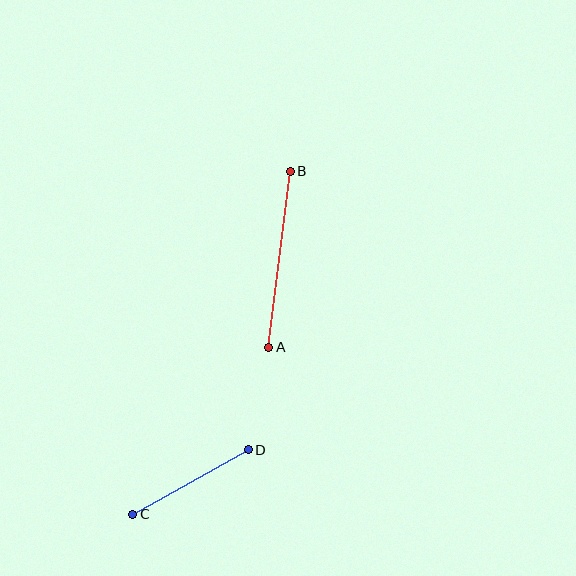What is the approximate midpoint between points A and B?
The midpoint is at approximately (279, 259) pixels.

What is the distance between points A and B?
The distance is approximately 178 pixels.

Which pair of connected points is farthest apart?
Points A and B are farthest apart.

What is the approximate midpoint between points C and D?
The midpoint is at approximately (190, 482) pixels.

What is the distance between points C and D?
The distance is approximately 132 pixels.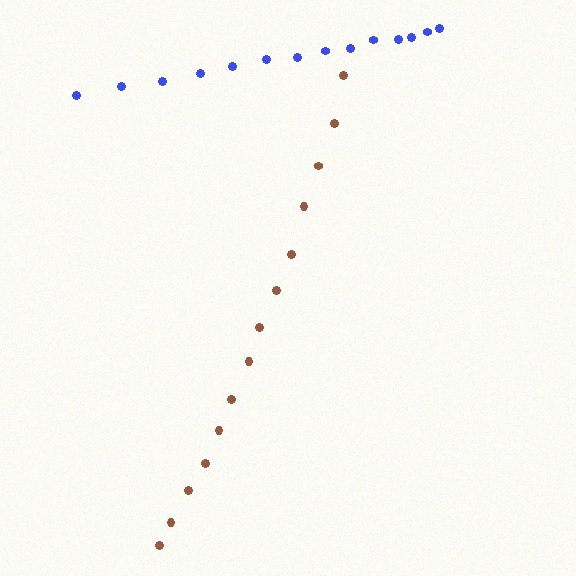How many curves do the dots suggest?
There are 2 distinct paths.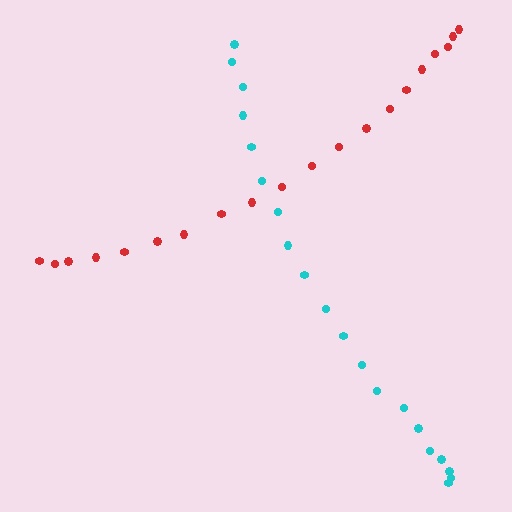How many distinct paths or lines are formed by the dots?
There are 2 distinct paths.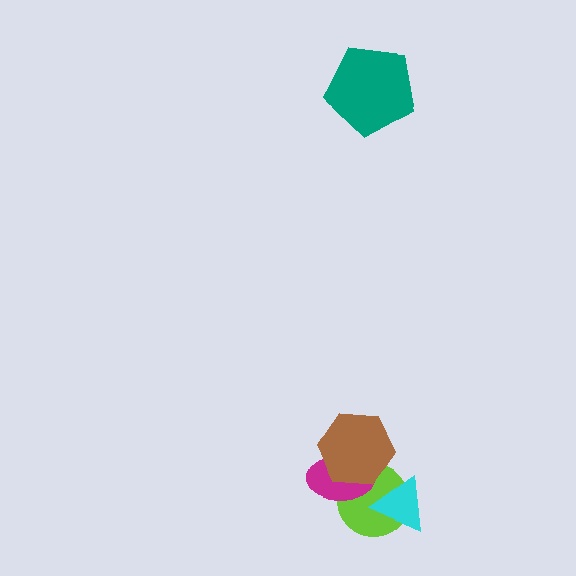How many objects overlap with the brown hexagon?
2 objects overlap with the brown hexagon.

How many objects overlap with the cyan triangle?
1 object overlaps with the cyan triangle.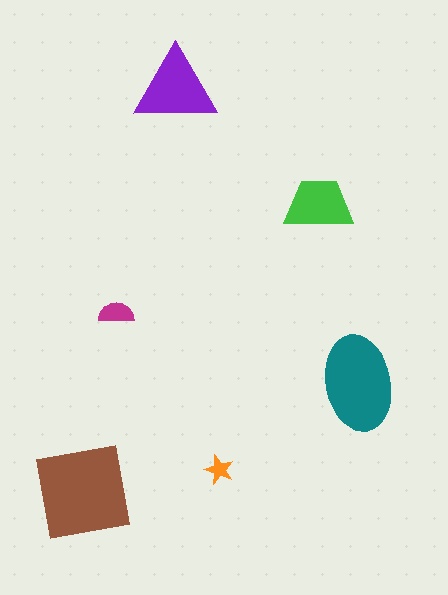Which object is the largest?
The brown square.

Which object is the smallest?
The orange star.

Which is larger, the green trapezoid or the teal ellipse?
The teal ellipse.